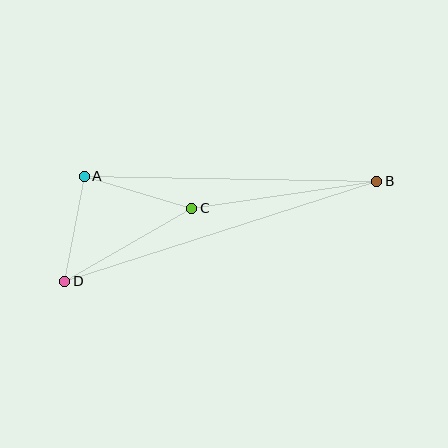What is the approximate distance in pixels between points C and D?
The distance between C and D is approximately 146 pixels.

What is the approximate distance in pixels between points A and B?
The distance between A and B is approximately 292 pixels.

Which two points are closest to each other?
Points A and D are closest to each other.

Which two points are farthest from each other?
Points B and D are farthest from each other.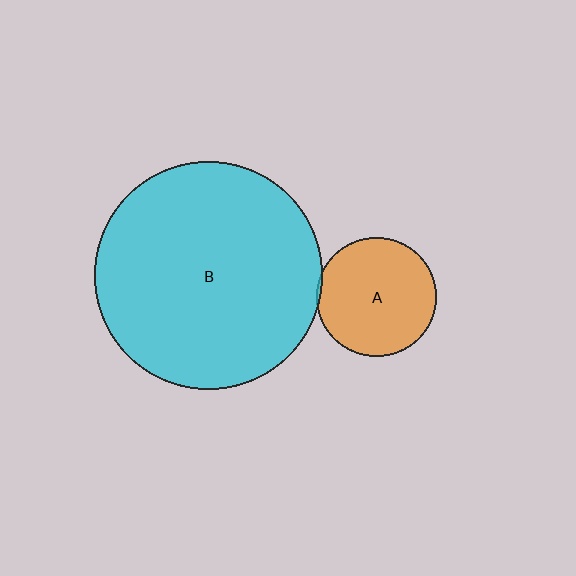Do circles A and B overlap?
Yes.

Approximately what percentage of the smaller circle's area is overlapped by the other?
Approximately 5%.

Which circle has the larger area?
Circle B (cyan).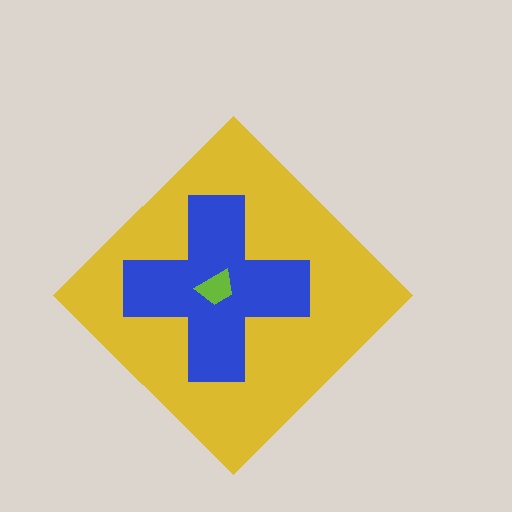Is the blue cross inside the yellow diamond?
Yes.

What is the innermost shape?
The lime trapezoid.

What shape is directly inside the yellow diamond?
The blue cross.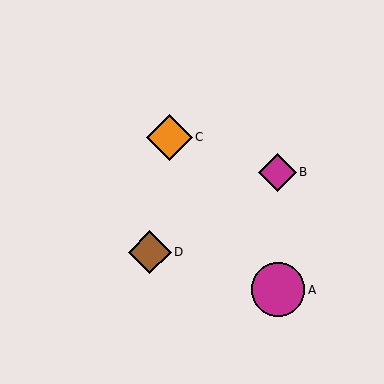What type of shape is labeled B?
Shape B is a magenta diamond.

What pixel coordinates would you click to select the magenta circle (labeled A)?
Click at (278, 290) to select the magenta circle A.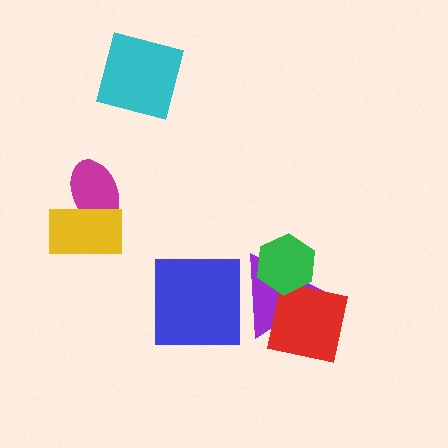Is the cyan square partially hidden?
No, no other shape covers it.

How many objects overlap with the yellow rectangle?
1 object overlaps with the yellow rectangle.